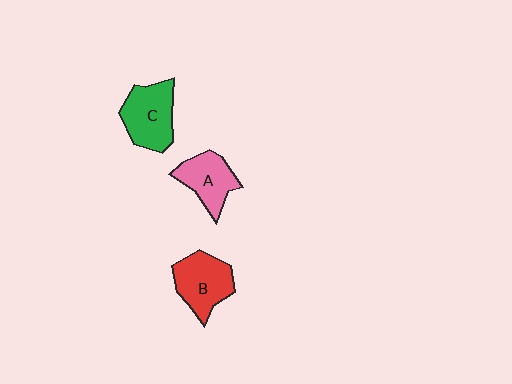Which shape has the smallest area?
Shape A (pink).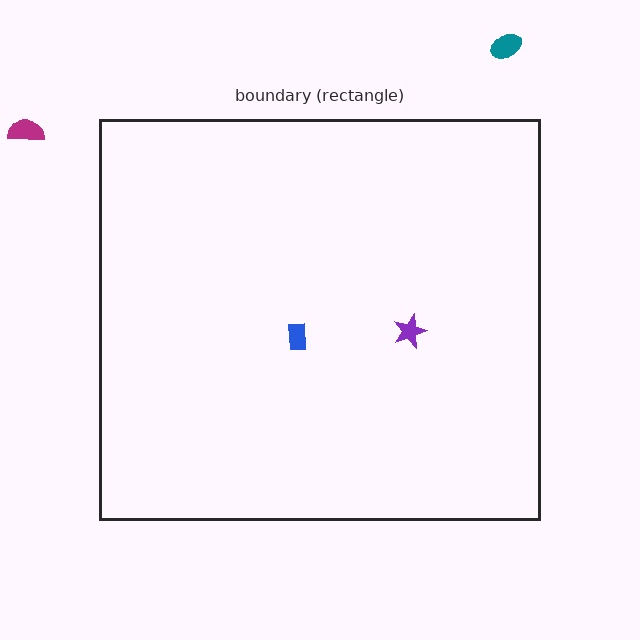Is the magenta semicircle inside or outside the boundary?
Outside.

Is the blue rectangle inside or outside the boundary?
Inside.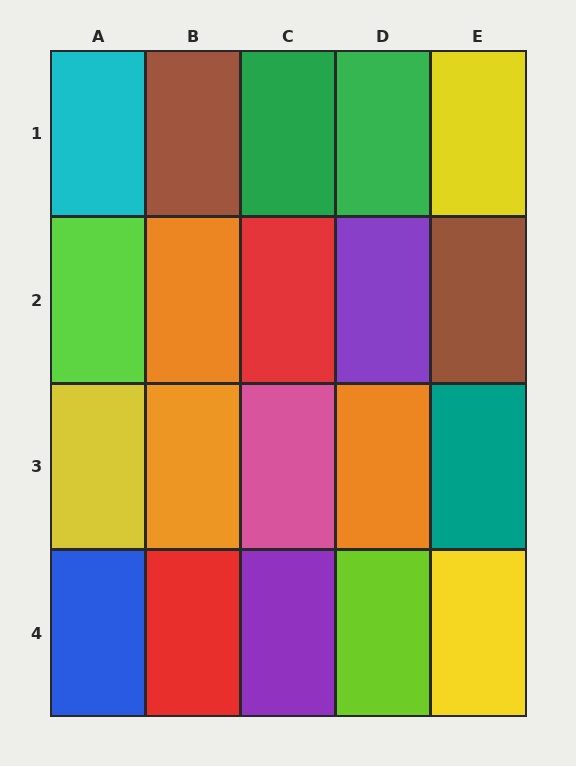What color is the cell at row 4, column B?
Red.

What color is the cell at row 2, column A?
Lime.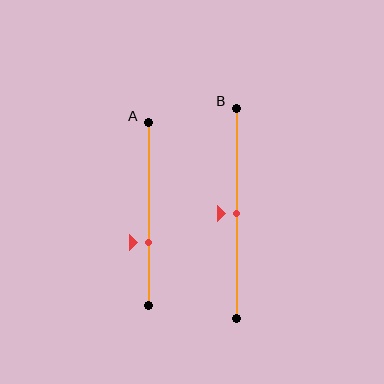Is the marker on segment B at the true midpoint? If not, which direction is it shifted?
Yes, the marker on segment B is at the true midpoint.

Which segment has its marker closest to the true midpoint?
Segment B has its marker closest to the true midpoint.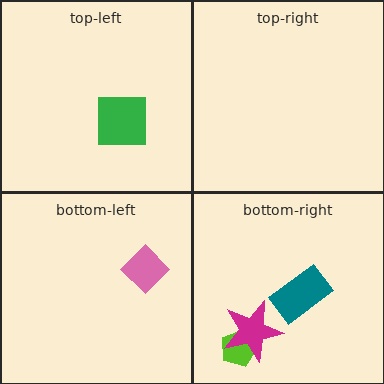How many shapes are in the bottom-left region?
1.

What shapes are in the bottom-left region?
The pink diamond.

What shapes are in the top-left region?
The green square.